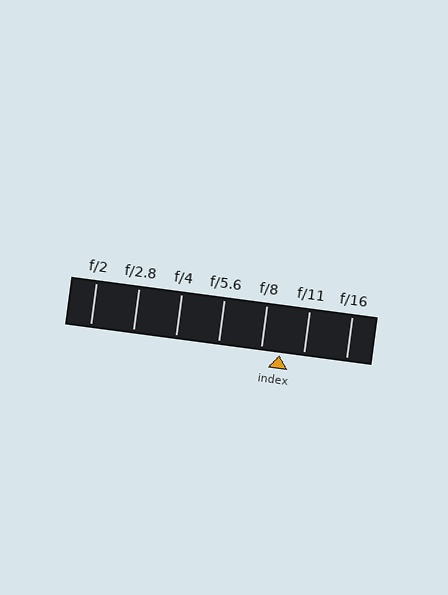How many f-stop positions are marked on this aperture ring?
There are 7 f-stop positions marked.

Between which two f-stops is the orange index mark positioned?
The index mark is between f/8 and f/11.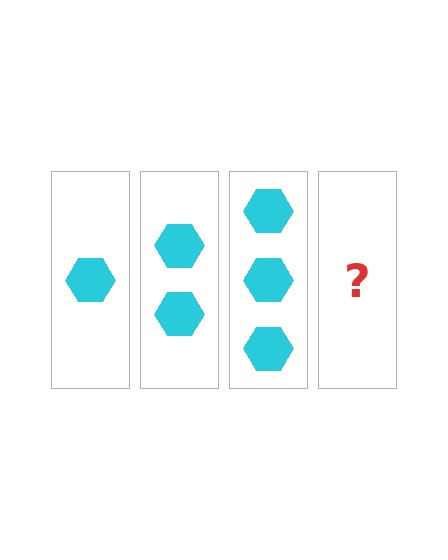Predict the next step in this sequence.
The next step is 4 hexagons.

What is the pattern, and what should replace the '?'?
The pattern is that each step adds one more hexagon. The '?' should be 4 hexagons.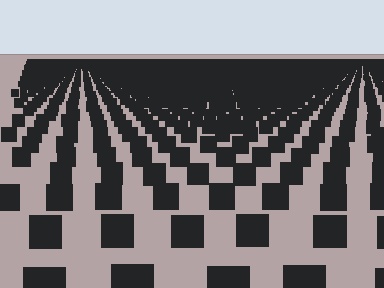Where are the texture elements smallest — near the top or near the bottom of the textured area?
Near the top.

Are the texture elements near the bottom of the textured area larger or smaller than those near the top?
Larger. Near the bottom, elements are closer to the viewer and appear at a bigger on-screen size.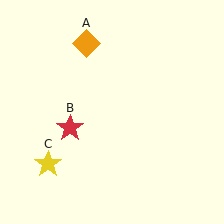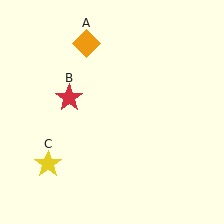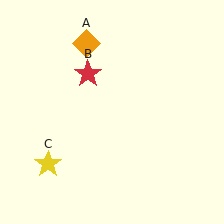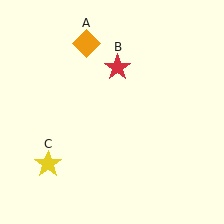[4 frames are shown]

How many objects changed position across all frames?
1 object changed position: red star (object B).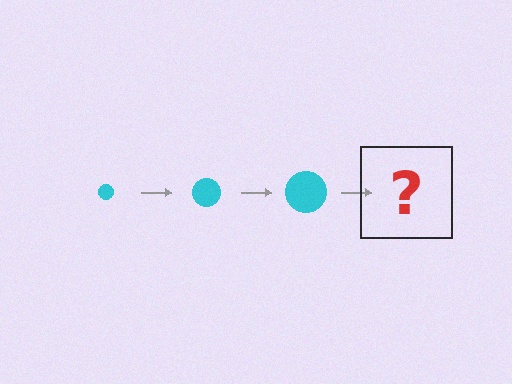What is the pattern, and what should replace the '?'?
The pattern is that the circle gets progressively larger each step. The '?' should be a cyan circle, larger than the previous one.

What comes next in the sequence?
The next element should be a cyan circle, larger than the previous one.